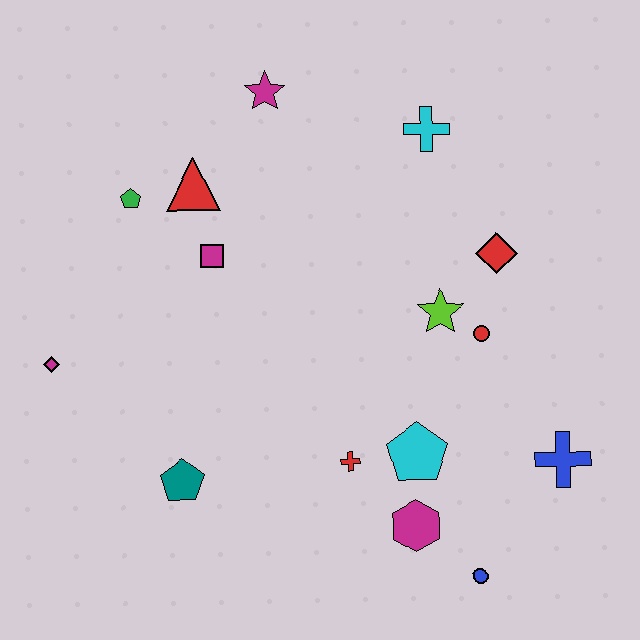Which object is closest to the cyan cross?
The red diamond is closest to the cyan cross.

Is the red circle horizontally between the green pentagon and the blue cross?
Yes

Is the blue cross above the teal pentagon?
Yes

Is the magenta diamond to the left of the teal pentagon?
Yes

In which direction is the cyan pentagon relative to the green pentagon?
The cyan pentagon is to the right of the green pentagon.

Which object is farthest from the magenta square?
The blue circle is farthest from the magenta square.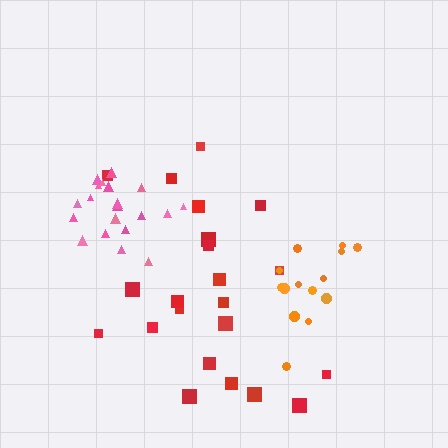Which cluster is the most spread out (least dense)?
Red.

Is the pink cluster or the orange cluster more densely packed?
Pink.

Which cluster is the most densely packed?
Pink.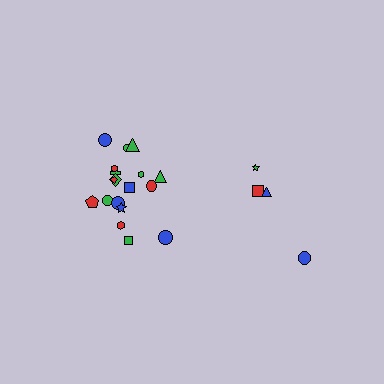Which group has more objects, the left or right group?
The left group.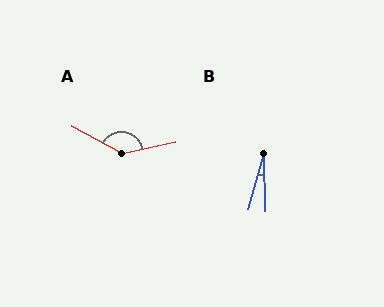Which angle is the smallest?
B, at approximately 17 degrees.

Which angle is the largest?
A, at approximately 139 degrees.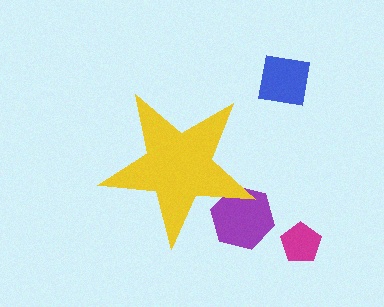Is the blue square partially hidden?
No, the blue square is fully visible.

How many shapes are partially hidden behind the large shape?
1 shape is partially hidden.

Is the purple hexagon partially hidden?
Yes, the purple hexagon is partially hidden behind the yellow star.